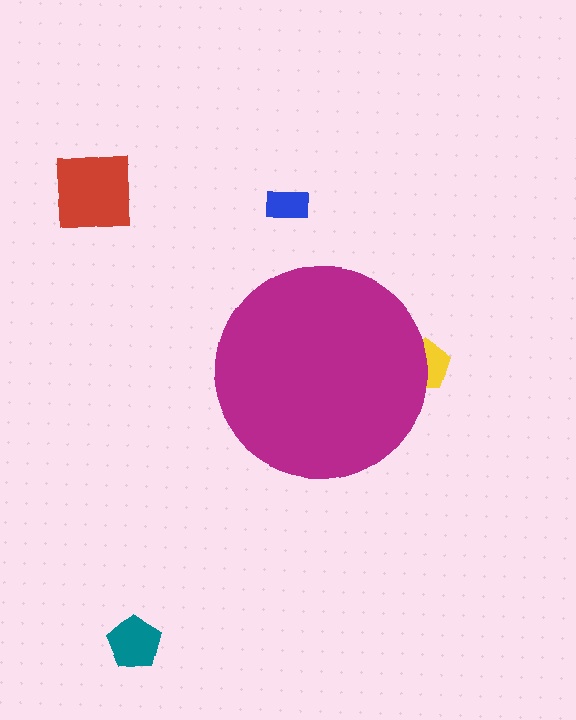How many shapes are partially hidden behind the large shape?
1 shape is partially hidden.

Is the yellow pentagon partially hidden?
Yes, the yellow pentagon is partially hidden behind the magenta circle.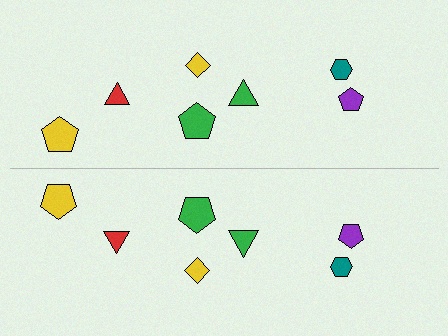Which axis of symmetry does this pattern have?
The pattern has a horizontal axis of symmetry running through the center of the image.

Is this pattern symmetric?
Yes, this pattern has bilateral (reflection) symmetry.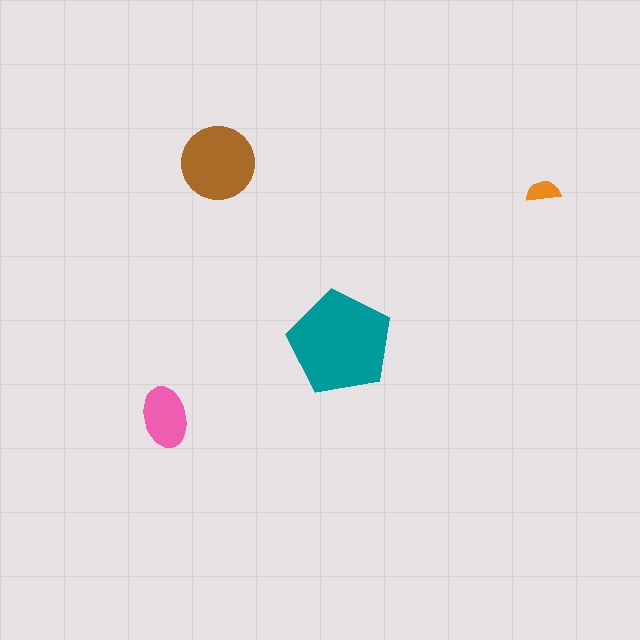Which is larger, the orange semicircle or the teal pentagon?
The teal pentagon.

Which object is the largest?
The teal pentagon.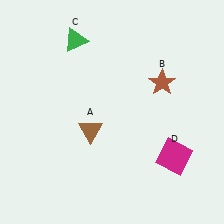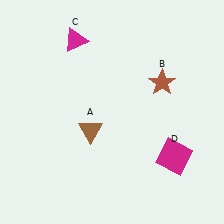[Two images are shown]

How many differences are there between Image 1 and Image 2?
There is 1 difference between the two images.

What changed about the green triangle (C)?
In Image 1, C is green. In Image 2, it changed to magenta.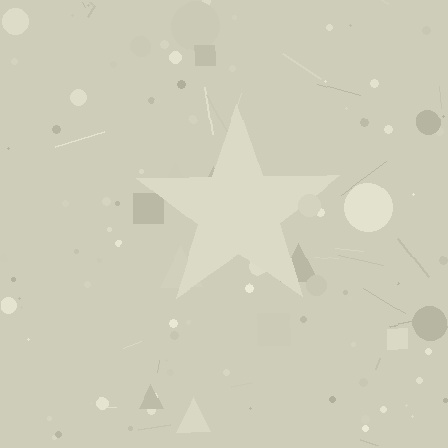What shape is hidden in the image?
A star is hidden in the image.